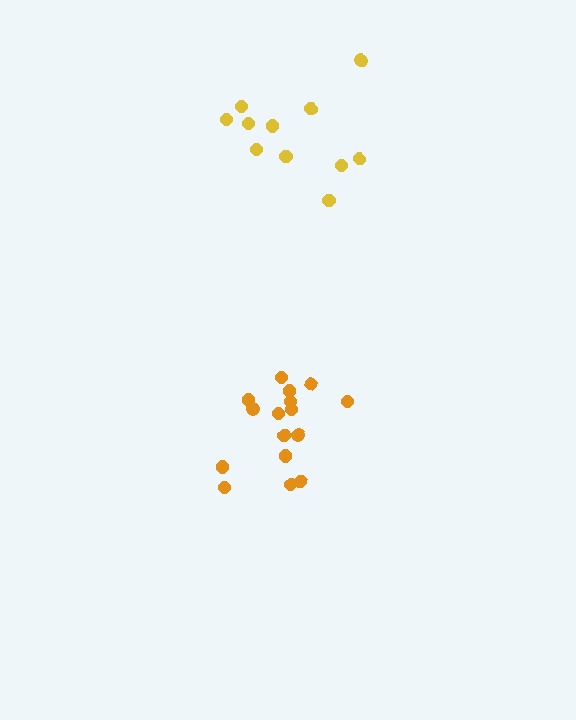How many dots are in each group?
Group 1: 11 dots, Group 2: 16 dots (27 total).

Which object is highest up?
The yellow cluster is topmost.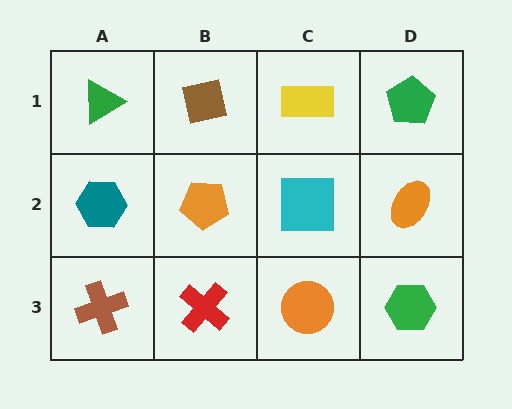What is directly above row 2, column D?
A green pentagon.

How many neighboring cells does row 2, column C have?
4.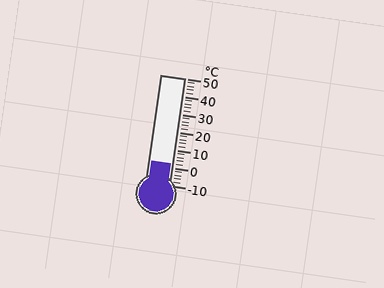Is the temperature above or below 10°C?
The temperature is below 10°C.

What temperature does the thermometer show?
The thermometer shows approximately 2°C.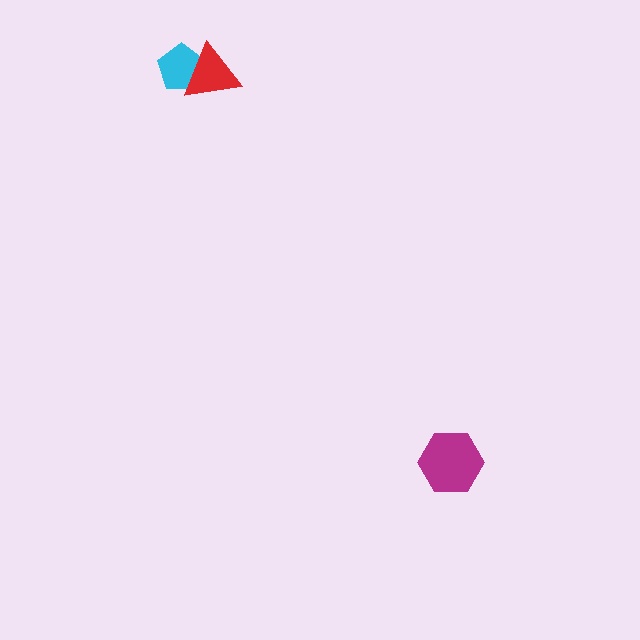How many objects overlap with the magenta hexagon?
0 objects overlap with the magenta hexagon.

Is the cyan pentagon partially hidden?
Yes, it is partially covered by another shape.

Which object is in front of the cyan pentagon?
The red triangle is in front of the cyan pentagon.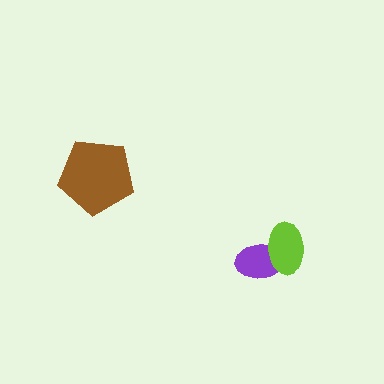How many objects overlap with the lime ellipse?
1 object overlaps with the lime ellipse.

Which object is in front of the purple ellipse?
The lime ellipse is in front of the purple ellipse.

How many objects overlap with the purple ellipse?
1 object overlaps with the purple ellipse.